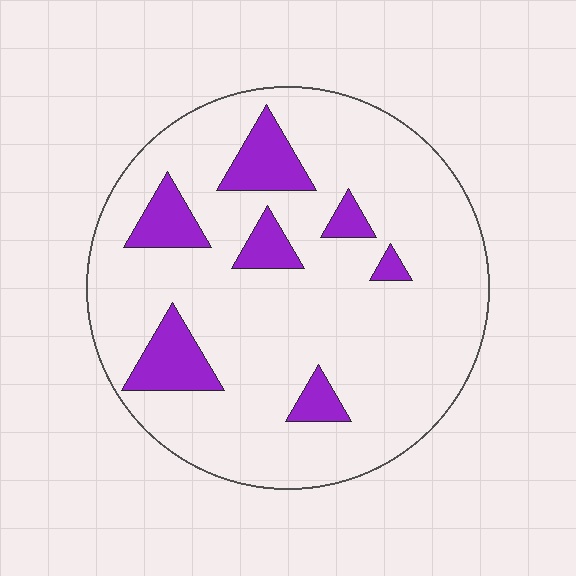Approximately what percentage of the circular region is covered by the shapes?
Approximately 15%.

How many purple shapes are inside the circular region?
7.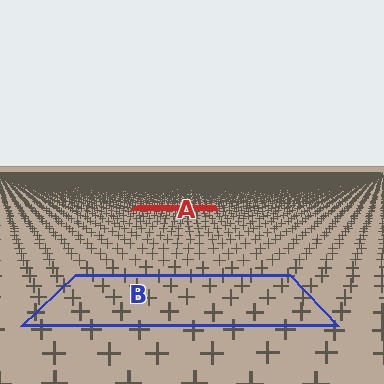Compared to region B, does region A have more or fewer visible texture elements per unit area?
Region A has more texture elements per unit area — they are packed more densely because it is farther away.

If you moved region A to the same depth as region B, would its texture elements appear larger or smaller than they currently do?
They would appear larger. At a closer depth, the same texture elements are projected at a bigger on-screen size.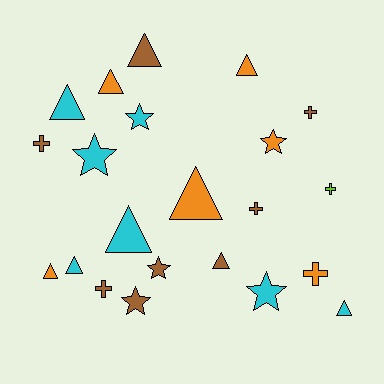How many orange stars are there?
There is 1 orange star.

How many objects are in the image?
There are 22 objects.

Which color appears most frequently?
Brown, with 8 objects.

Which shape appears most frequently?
Triangle, with 10 objects.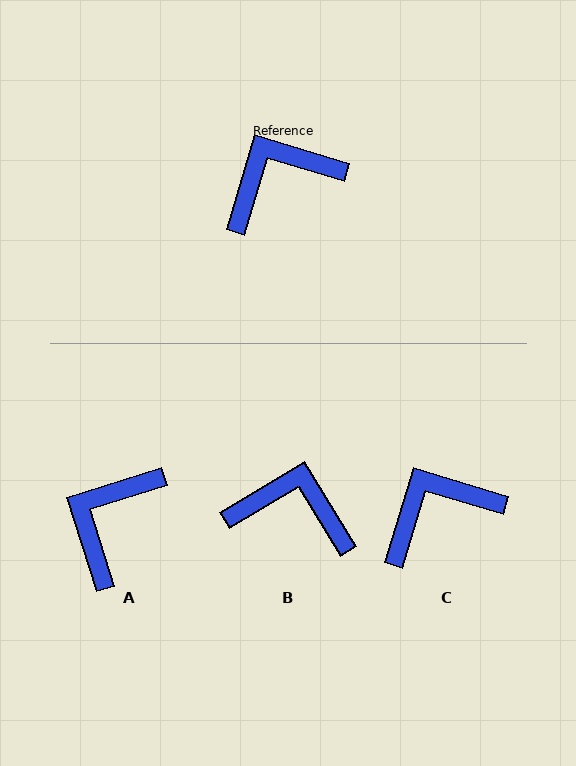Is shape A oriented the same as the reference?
No, it is off by about 34 degrees.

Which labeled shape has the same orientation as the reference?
C.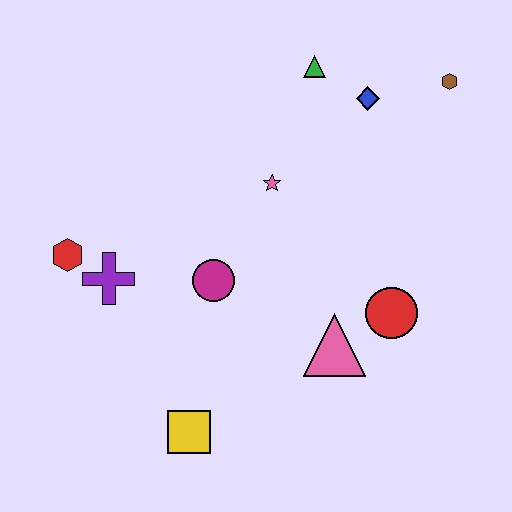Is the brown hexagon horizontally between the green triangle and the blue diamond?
No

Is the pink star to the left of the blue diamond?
Yes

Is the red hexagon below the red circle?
No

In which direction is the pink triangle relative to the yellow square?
The pink triangle is to the right of the yellow square.